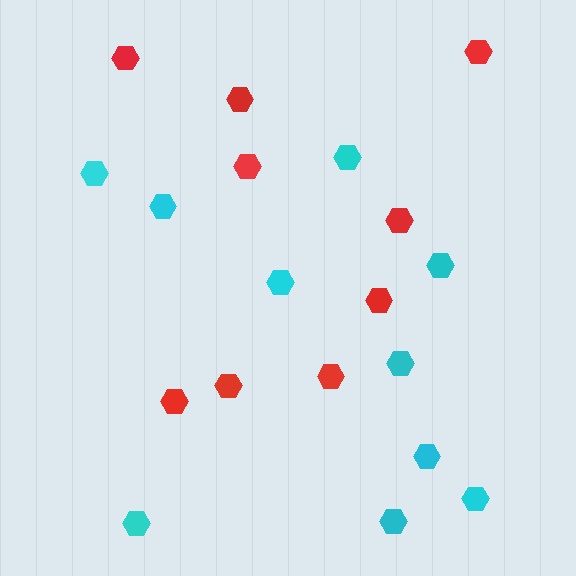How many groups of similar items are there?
There are 2 groups: one group of cyan hexagons (10) and one group of red hexagons (9).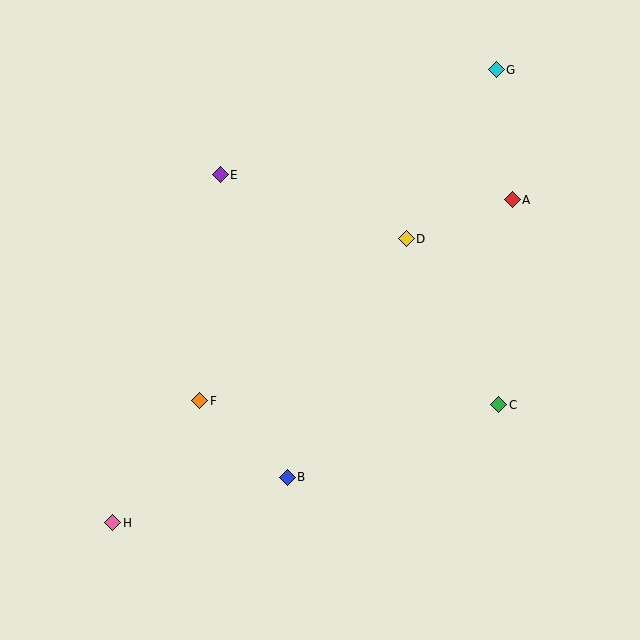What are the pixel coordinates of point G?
Point G is at (496, 70).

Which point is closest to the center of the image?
Point D at (406, 239) is closest to the center.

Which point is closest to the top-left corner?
Point E is closest to the top-left corner.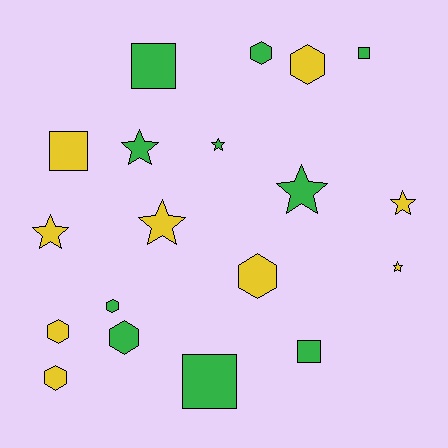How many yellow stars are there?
There are 4 yellow stars.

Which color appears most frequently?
Green, with 10 objects.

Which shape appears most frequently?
Star, with 7 objects.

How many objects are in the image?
There are 19 objects.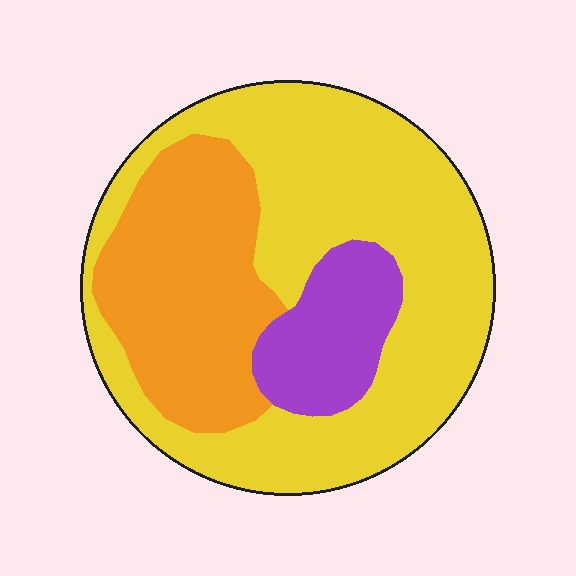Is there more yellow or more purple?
Yellow.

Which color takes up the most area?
Yellow, at roughly 60%.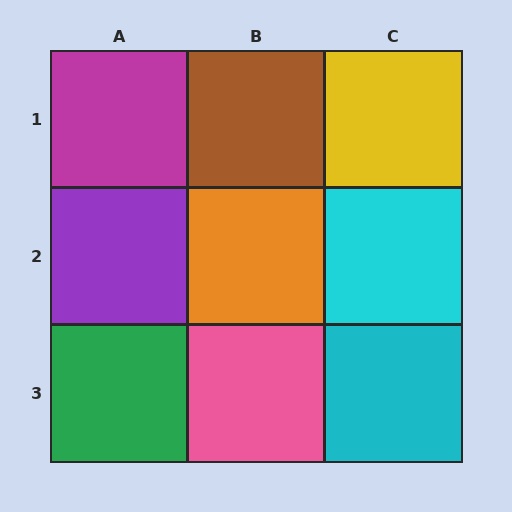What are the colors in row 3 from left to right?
Green, pink, cyan.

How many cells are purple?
1 cell is purple.